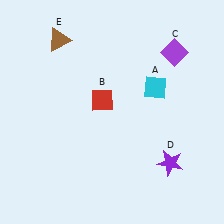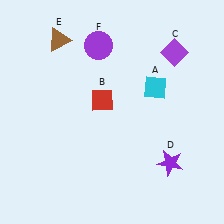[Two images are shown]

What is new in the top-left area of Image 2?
A purple circle (F) was added in the top-left area of Image 2.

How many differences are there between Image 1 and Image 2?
There is 1 difference between the two images.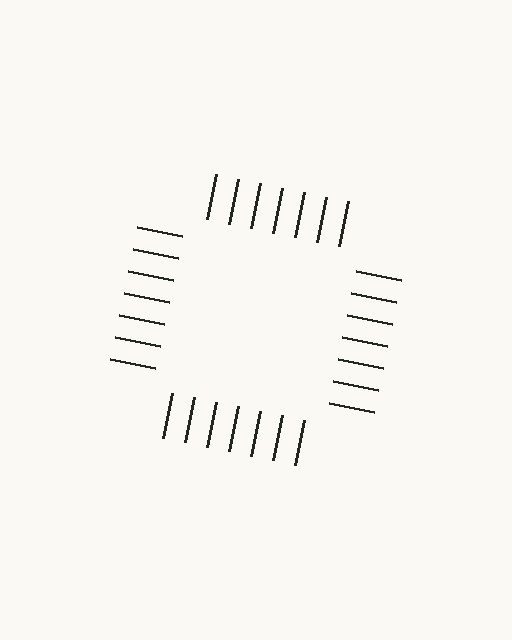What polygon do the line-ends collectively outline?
An illusory square — the line segments terminate on its edges but no continuous stroke is drawn.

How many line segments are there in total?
28 — 7 along each of the 4 edges.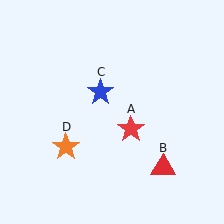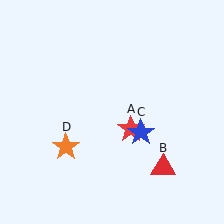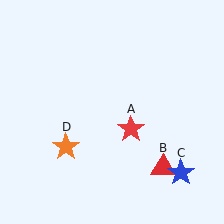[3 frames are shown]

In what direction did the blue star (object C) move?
The blue star (object C) moved down and to the right.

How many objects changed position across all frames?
1 object changed position: blue star (object C).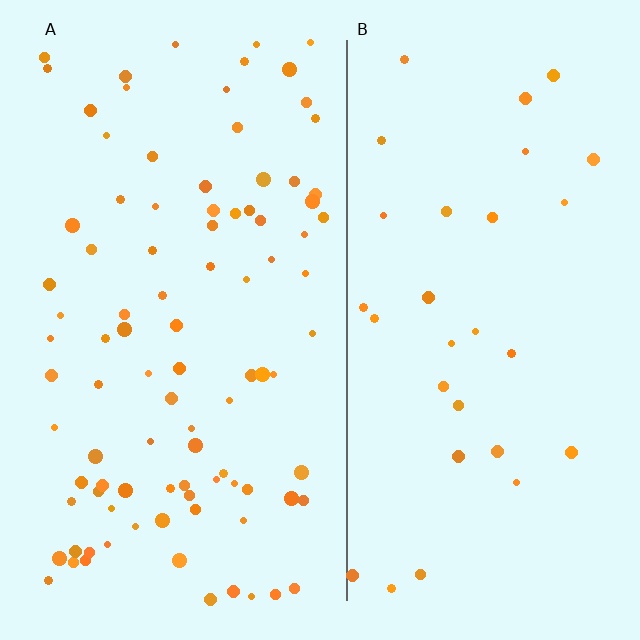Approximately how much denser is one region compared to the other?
Approximately 3.1× — region A over region B.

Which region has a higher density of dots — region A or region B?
A (the left).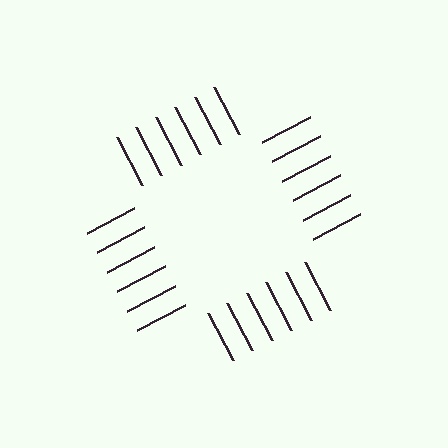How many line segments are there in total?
24 — 6 along each of the 4 edges.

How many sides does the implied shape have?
4 sides — the line-ends trace a square.